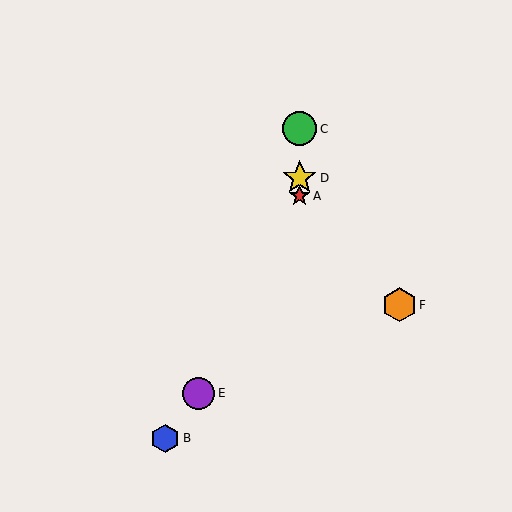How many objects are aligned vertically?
3 objects (A, C, D) are aligned vertically.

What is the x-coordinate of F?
Object F is at x≈399.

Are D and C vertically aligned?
Yes, both are at x≈300.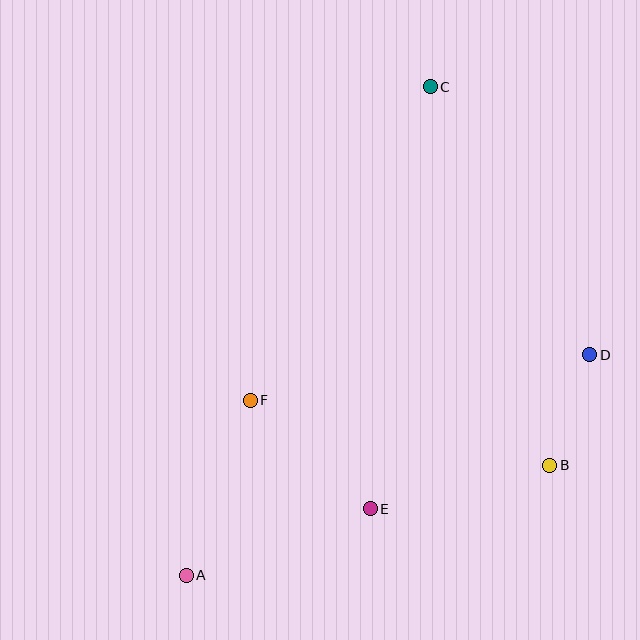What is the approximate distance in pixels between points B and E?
The distance between B and E is approximately 185 pixels.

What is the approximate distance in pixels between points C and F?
The distance between C and F is approximately 362 pixels.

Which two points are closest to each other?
Points B and D are closest to each other.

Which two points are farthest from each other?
Points A and C are farthest from each other.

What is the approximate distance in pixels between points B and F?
The distance between B and F is approximately 306 pixels.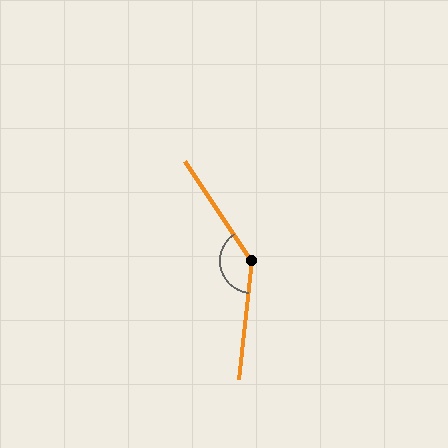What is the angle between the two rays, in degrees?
Approximately 140 degrees.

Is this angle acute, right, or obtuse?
It is obtuse.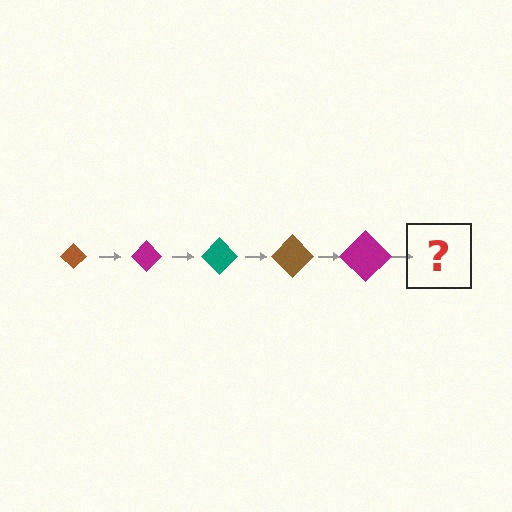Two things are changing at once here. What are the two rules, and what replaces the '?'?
The two rules are that the diamond grows larger each step and the color cycles through brown, magenta, and teal. The '?' should be a teal diamond, larger than the previous one.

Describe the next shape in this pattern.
It should be a teal diamond, larger than the previous one.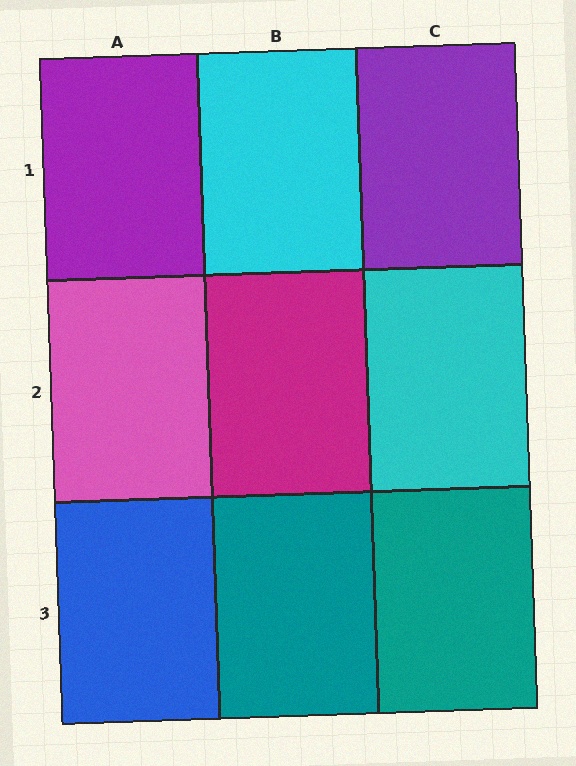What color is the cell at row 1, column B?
Cyan.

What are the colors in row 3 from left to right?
Blue, teal, teal.